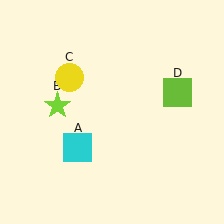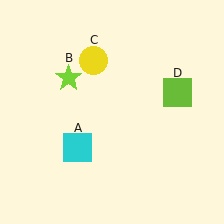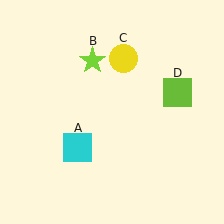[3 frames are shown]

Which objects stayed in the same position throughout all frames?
Cyan square (object A) and lime square (object D) remained stationary.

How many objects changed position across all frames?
2 objects changed position: lime star (object B), yellow circle (object C).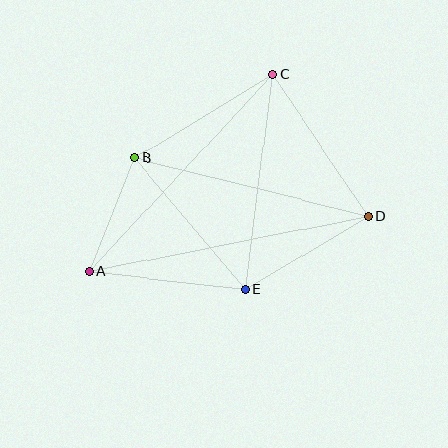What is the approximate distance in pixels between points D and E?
The distance between D and E is approximately 143 pixels.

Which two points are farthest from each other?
Points A and D are farthest from each other.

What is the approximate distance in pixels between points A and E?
The distance between A and E is approximately 157 pixels.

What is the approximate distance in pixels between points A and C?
The distance between A and C is approximately 269 pixels.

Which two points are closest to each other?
Points A and B are closest to each other.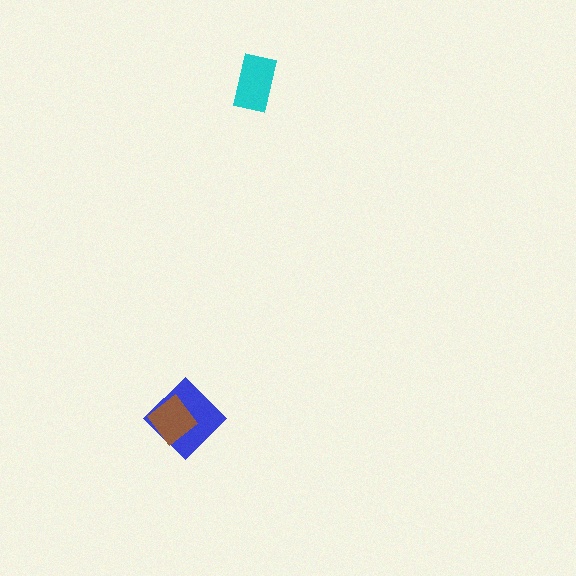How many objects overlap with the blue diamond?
1 object overlaps with the blue diamond.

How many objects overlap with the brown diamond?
1 object overlaps with the brown diamond.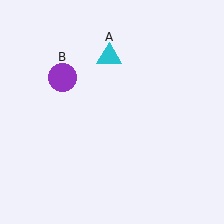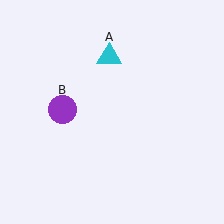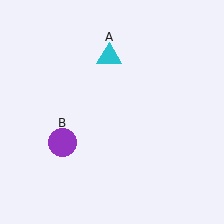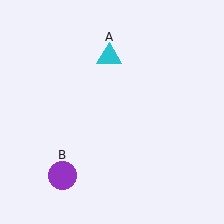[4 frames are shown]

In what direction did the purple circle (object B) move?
The purple circle (object B) moved down.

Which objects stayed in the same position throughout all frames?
Cyan triangle (object A) remained stationary.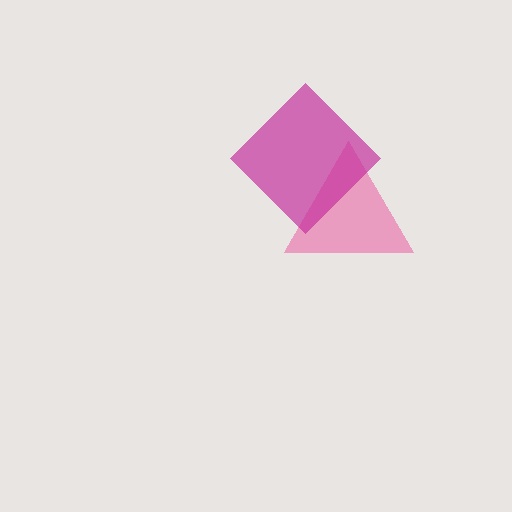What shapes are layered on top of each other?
The layered shapes are: a pink triangle, a magenta diamond.